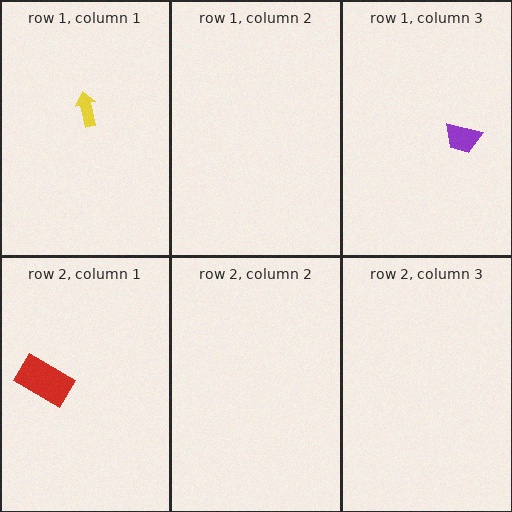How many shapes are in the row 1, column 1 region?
1.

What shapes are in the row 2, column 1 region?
The red rectangle.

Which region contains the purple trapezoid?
The row 1, column 3 region.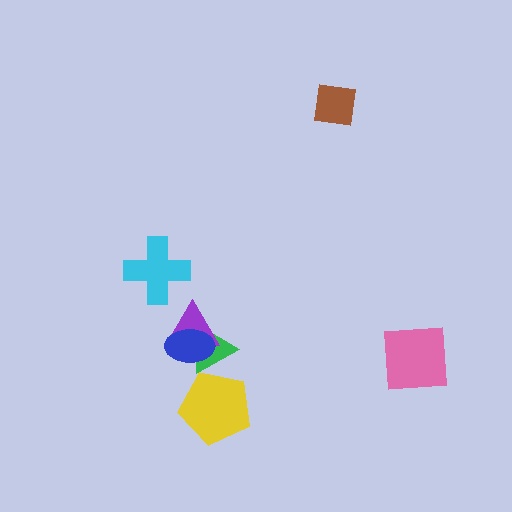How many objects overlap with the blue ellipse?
2 objects overlap with the blue ellipse.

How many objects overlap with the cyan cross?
0 objects overlap with the cyan cross.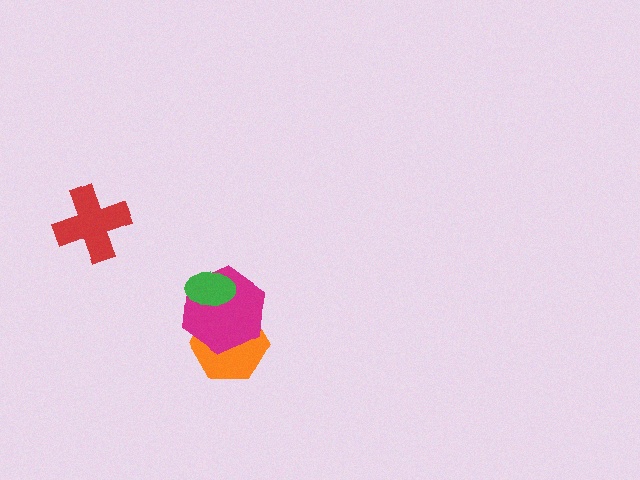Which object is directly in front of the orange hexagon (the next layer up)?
The magenta hexagon is directly in front of the orange hexagon.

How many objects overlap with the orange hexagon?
2 objects overlap with the orange hexagon.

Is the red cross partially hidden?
No, no other shape covers it.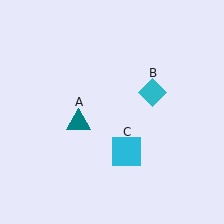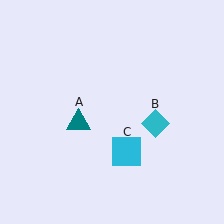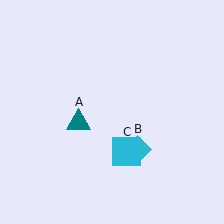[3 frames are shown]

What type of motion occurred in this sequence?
The cyan diamond (object B) rotated clockwise around the center of the scene.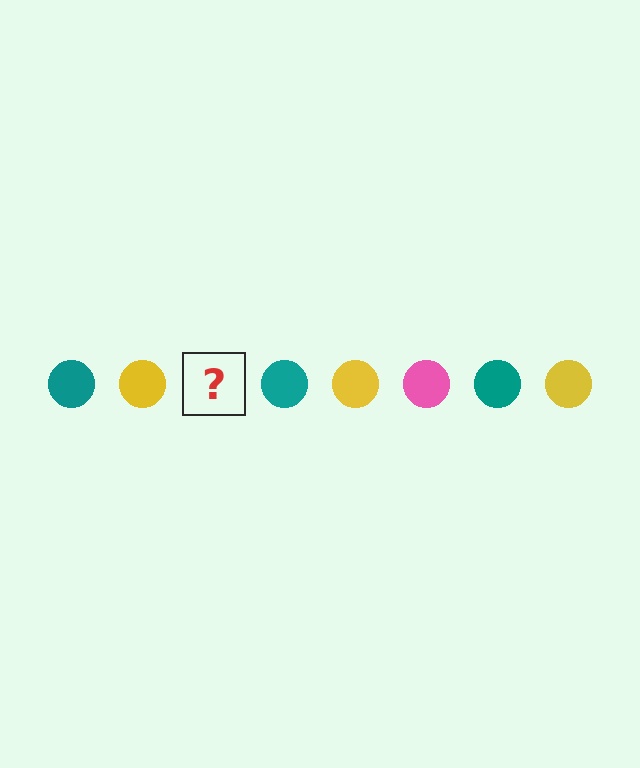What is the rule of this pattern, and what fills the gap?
The rule is that the pattern cycles through teal, yellow, pink circles. The gap should be filled with a pink circle.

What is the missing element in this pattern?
The missing element is a pink circle.